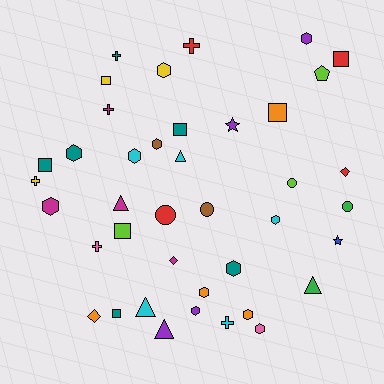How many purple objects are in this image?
There are 4 purple objects.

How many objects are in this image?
There are 40 objects.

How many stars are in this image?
There are 2 stars.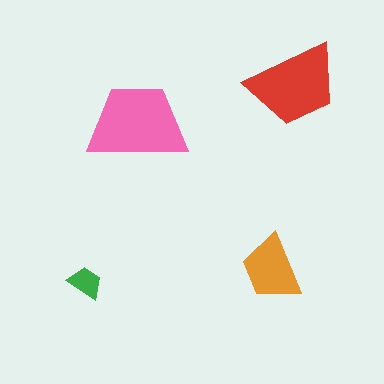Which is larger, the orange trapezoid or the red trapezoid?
The red one.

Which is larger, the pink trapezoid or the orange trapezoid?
The pink one.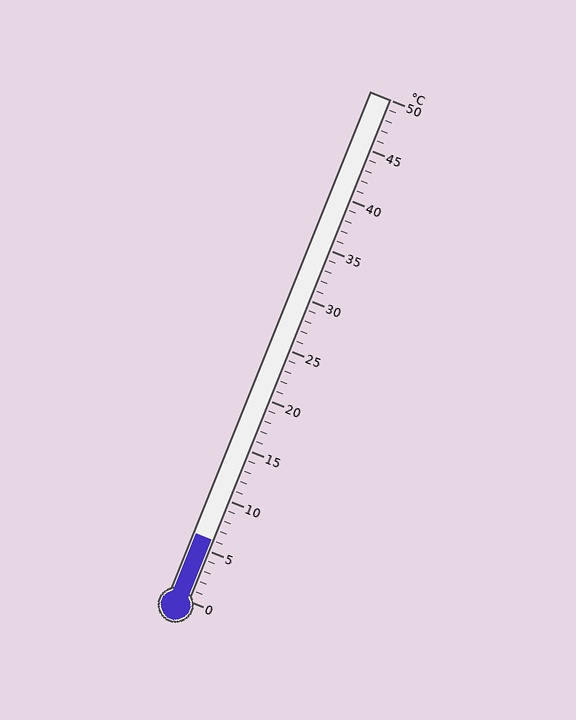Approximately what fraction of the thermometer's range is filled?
The thermometer is filled to approximately 10% of its range.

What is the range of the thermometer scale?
The thermometer scale ranges from 0°C to 50°C.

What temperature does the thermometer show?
The thermometer shows approximately 6°C.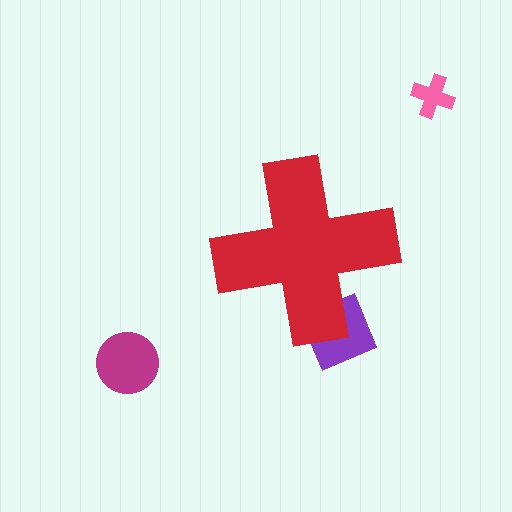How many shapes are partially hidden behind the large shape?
1 shape is partially hidden.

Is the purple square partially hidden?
Yes, the purple square is partially hidden behind the red cross.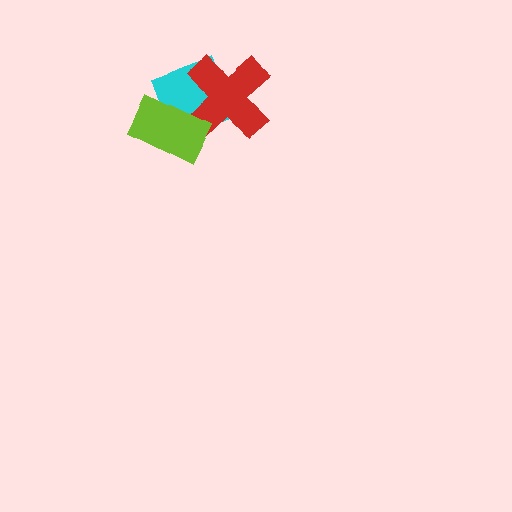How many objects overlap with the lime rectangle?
2 objects overlap with the lime rectangle.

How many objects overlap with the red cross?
2 objects overlap with the red cross.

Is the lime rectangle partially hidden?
No, no other shape covers it.